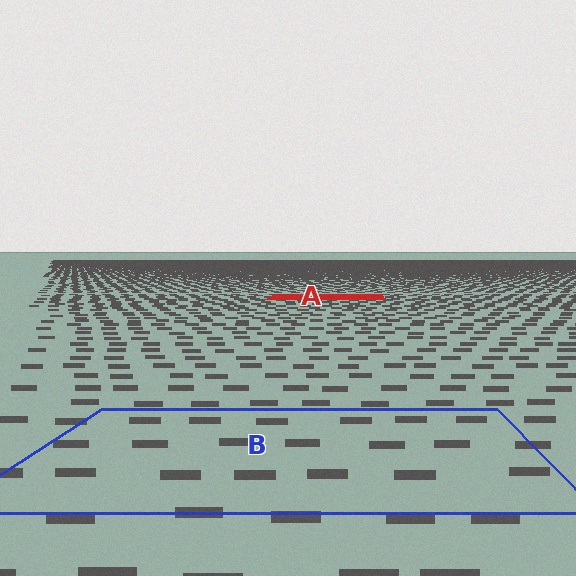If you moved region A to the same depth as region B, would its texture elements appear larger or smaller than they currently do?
They would appear larger. At a closer depth, the same texture elements are projected at a bigger on-screen size.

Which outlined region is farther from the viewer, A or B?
Region A is farther from the viewer — the texture elements inside it appear smaller and more densely packed.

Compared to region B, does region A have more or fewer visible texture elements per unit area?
Region A has more texture elements per unit area — they are packed more densely because it is farther away.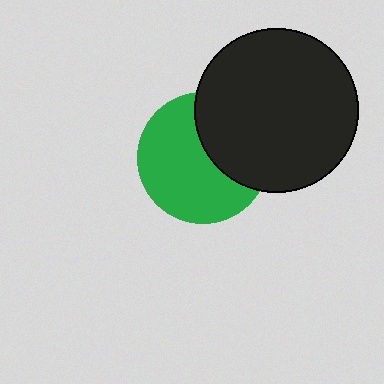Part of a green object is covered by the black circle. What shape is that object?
It is a circle.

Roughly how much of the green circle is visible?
About half of it is visible (roughly 63%).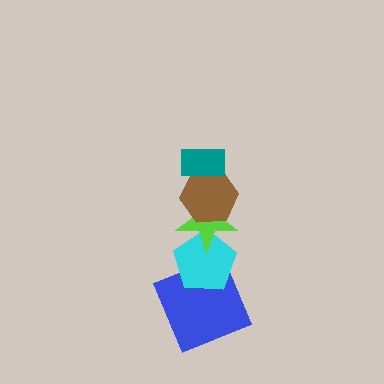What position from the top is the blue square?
The blue square is 5th from the top.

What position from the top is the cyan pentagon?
The cyan pentagon is 4th from the top.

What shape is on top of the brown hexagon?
The teal rectangle is on top of the brown hexagon.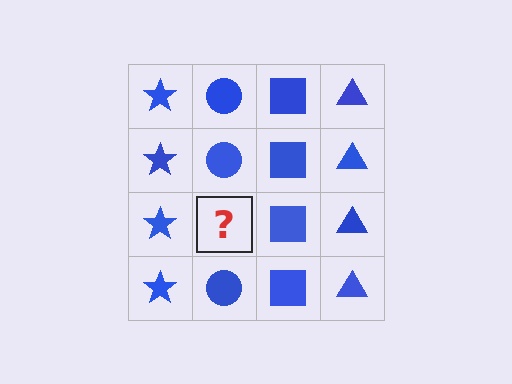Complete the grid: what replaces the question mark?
The question mark should be replaced with a blue circle.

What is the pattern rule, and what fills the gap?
The rule is that each column has a consistent shape. The gap should be filled with a blue circle.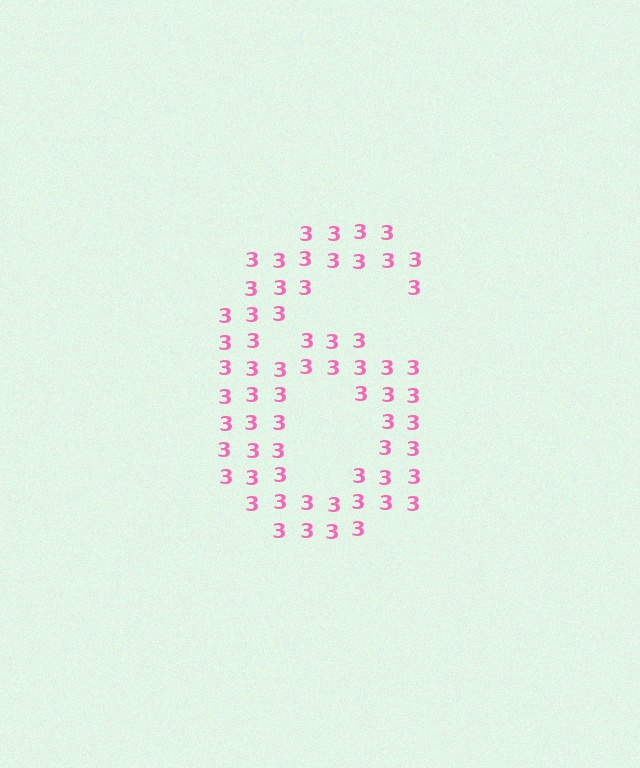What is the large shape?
The large shape is the digit 6.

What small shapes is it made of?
It is made of small digit 3's.